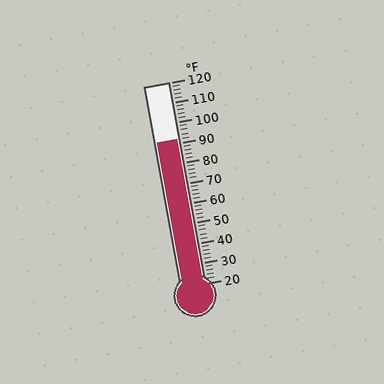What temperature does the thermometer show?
The thermometer shows approximately 92°F.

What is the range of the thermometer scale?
The thermometer scale ranges from 20°F to 120°F.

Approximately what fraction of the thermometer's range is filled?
The thermometer is filled to approximately 70% of its range.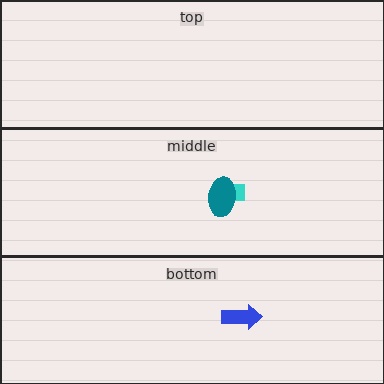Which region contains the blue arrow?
The bottom region.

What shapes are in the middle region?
The cyan rectangle, the teal ellipse.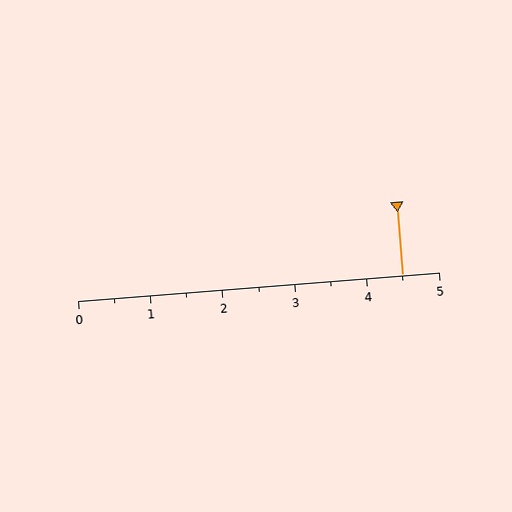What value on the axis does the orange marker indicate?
The marker indicates approximately 4.5.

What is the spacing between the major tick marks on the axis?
The major ticks are spaced 1 apart.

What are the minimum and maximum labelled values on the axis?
The axis runs from 0 to 5.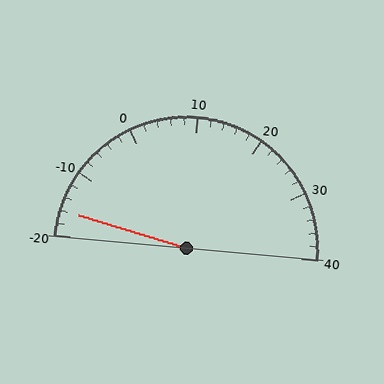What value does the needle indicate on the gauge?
The needle indicates approximately -16.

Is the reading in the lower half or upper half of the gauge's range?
The reading is in the lower half of the range (-20 to 40).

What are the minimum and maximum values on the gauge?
The gauge ranges from -20 to 40.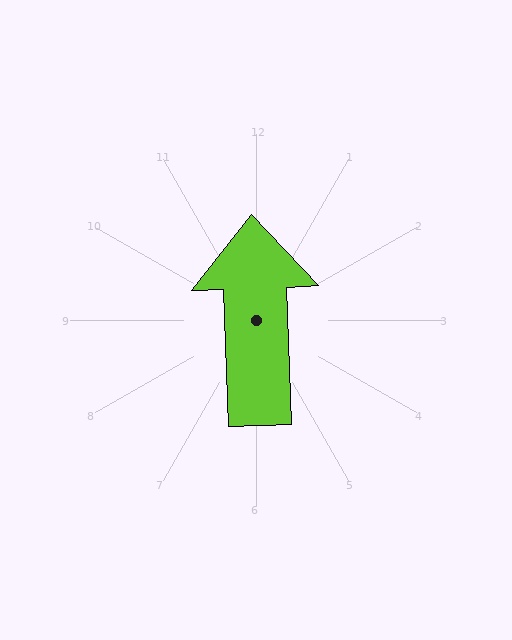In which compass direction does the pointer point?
North.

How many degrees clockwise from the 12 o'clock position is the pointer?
Approximately 358 degrees.